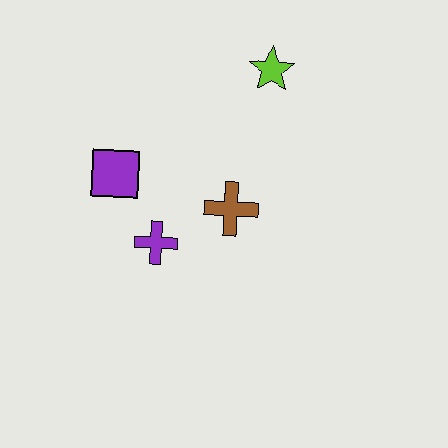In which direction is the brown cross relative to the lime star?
The brown cross is below the lime star.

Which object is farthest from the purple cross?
The lime star is farthest from the purple cross.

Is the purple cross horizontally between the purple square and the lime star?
Yes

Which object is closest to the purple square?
The purple cross is closest to the purple square.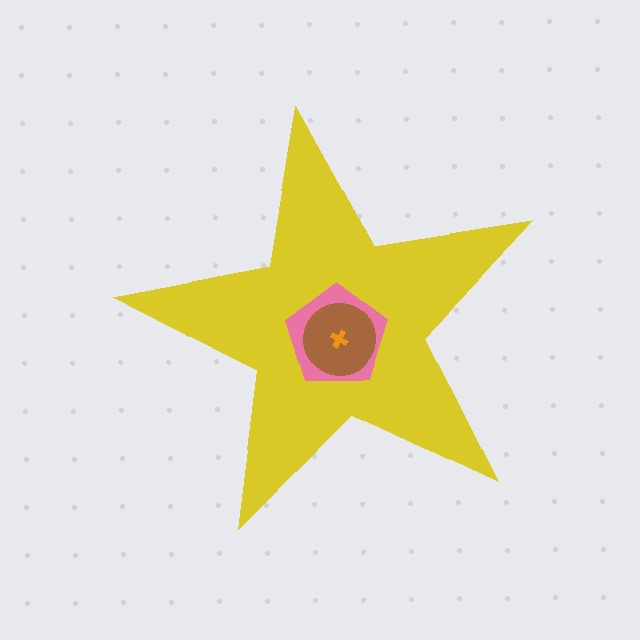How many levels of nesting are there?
4.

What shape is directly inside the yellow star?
The pink pentagon.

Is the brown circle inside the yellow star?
Yes.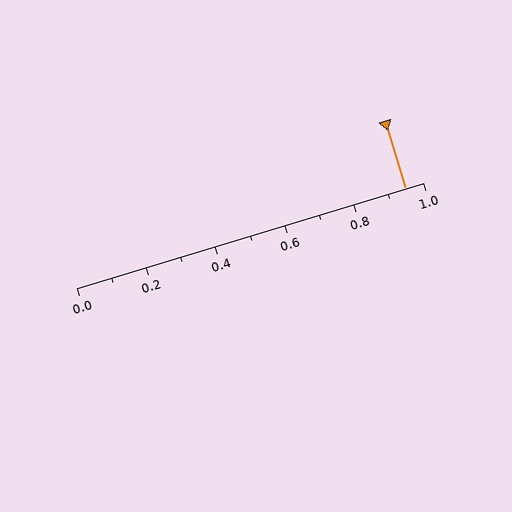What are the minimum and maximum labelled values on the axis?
The axis runs from 0.0 to 1.0.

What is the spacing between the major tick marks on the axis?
The major ticks are spaced 0.2 apart.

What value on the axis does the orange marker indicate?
The marker indicates approximately 0.95.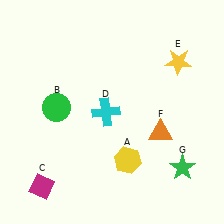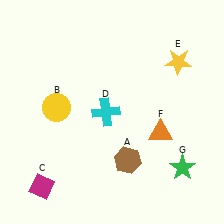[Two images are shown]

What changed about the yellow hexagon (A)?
In Image 1, A is yellow. In Image 2, it changed to brown.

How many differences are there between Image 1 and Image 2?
There are 2 differences between the two images.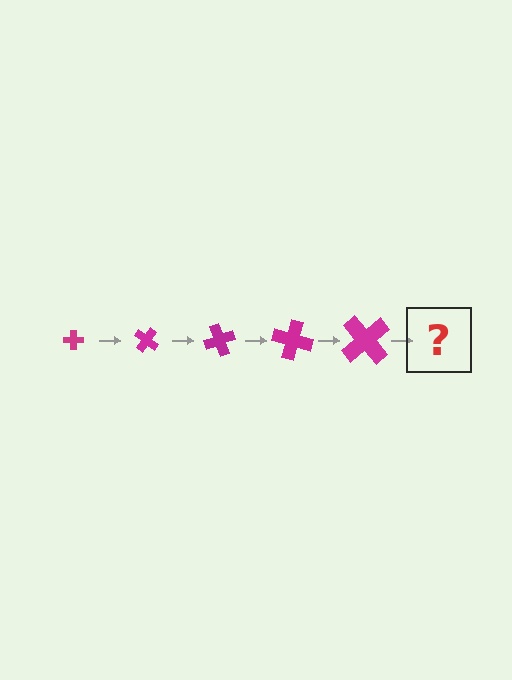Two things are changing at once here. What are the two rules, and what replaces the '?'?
The two rules are that the cross grows larger each step and it rotates 35 degrees each step. The '?' should be a cross, larger than the previous one and rotated 175 degrees from the start.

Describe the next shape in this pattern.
It should be a cross, larger than the previous one and rotated 175 degrees from the start.